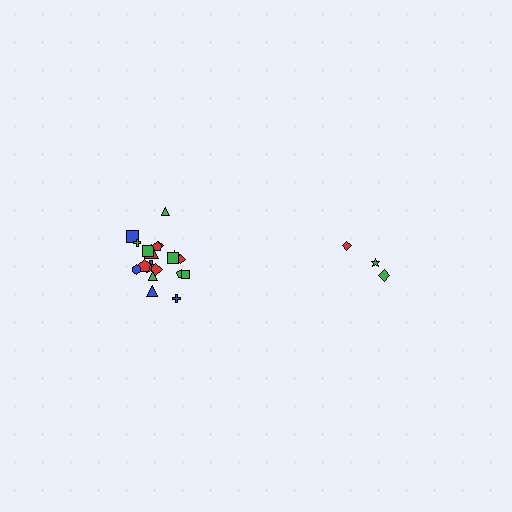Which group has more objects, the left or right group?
The left group.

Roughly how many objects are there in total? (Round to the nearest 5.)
Roughly 25 objects in total.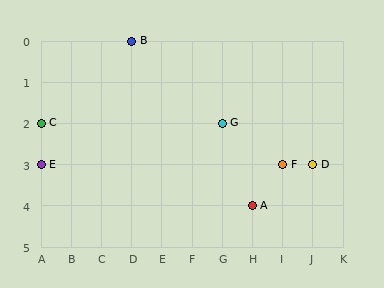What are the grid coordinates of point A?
Point A is at grid coordinates (H, 4).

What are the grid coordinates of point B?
Point B is at grid coordinates (D, 0).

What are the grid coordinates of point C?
Point C is at grid coordinates (A, 2).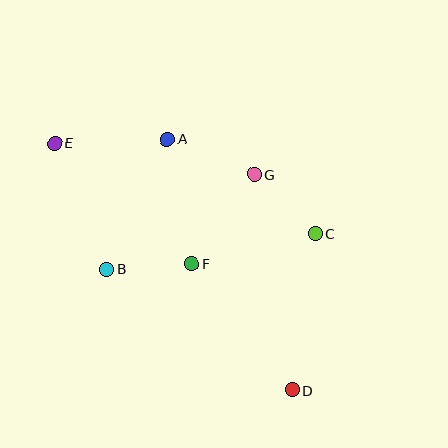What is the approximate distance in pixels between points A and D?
The distance between A and D is approximately 280 pixels.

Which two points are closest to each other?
Points C and G are closest to each other.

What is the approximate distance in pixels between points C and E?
The distance between C and E is approximately 276 pixels.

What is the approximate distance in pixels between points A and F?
The distance between A and F is approximately 127 pixels.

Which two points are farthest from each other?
Points D and E are farthest from each other.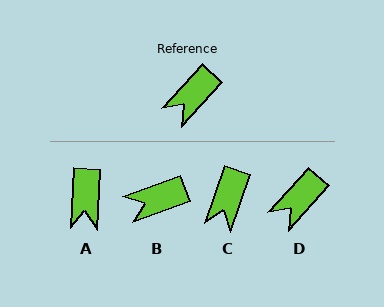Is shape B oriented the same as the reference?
No, it is off by about 27 degrees.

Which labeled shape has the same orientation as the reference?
D.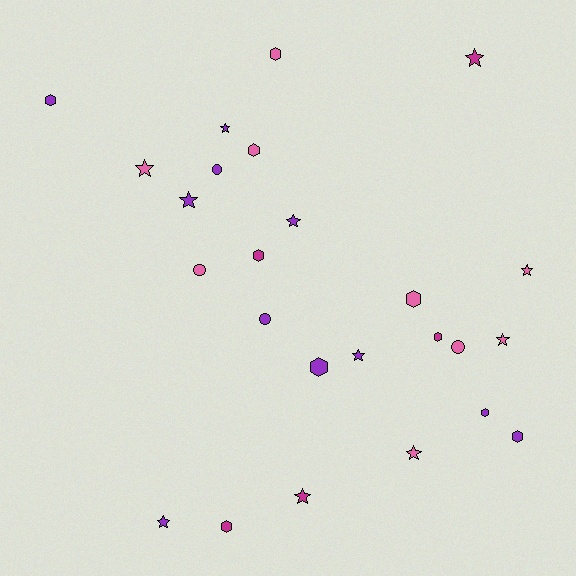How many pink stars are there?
There are 4 pink stars.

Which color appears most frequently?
Purple, with 11 objects.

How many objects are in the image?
There are 25 objects.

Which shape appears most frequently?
Star, with 11 objects.